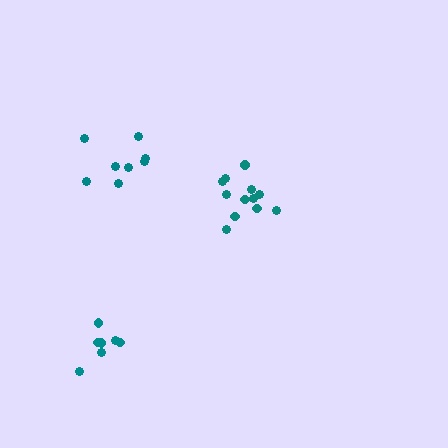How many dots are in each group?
Group 1: 12 dots, Group 2: 7 dots, Group 3: 8 dots (27 total).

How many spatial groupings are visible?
There are 3 spatial groupings.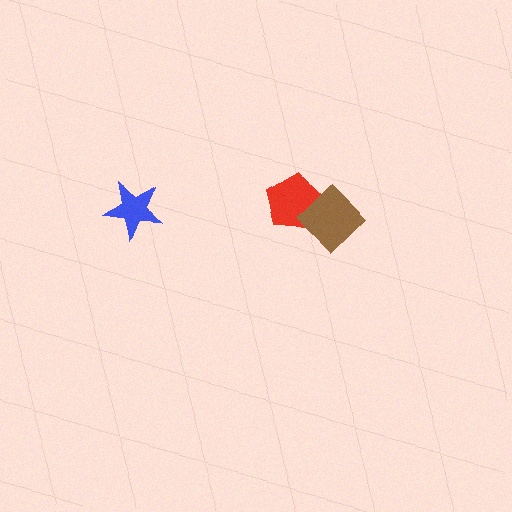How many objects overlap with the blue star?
0 objects overlap with the blue star.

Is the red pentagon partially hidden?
Yes, it is partially covered by another shape.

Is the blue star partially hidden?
No, no other shape covers it.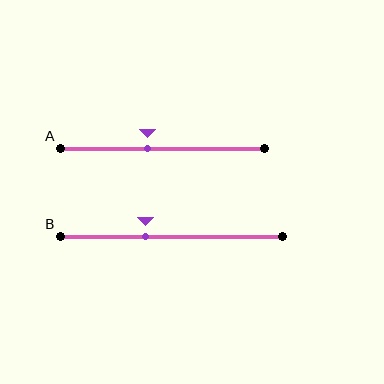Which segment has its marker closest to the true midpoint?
Segment A has its marker closest to the true midpoint.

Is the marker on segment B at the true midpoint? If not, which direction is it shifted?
No, the marker on segment B is shifted to the left by about 12% of the segment length.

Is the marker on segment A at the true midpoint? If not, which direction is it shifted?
No, the marker on segment A is shifted to the left by about 7% of the segment length.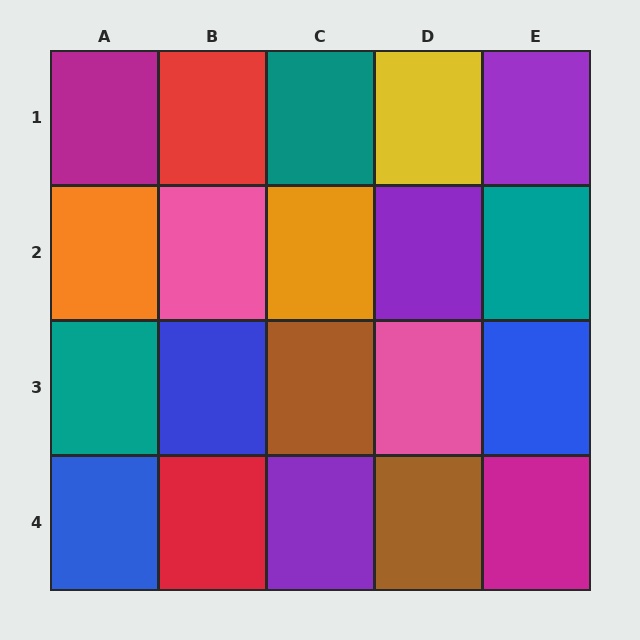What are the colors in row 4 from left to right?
Blue, red, purple, brown, magenta.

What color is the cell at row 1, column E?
Purple.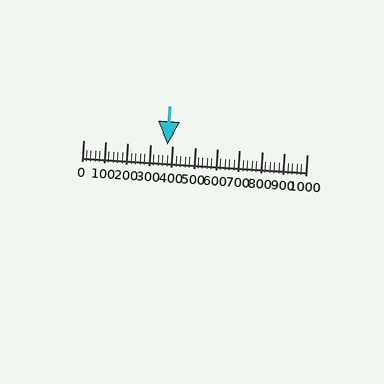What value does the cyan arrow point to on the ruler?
The cyan arrow points to approximately 377.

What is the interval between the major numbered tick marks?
The major tick marks are spaced 100 units apart.